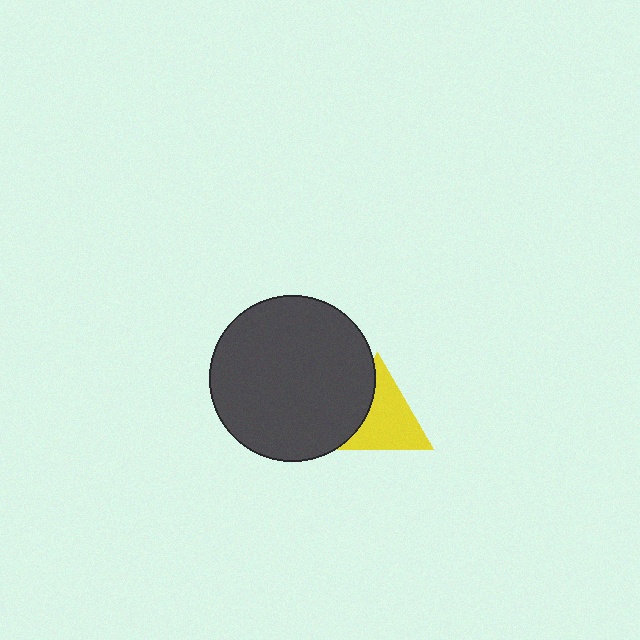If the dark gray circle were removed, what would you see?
You would see the complete yellow triangle.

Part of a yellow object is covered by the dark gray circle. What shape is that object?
It is a triangle.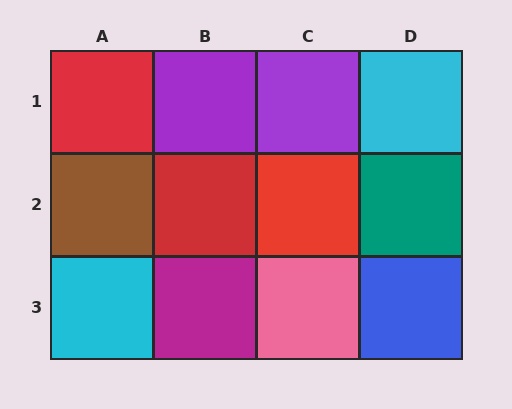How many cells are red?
3 cells are red.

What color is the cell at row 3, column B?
Magenta.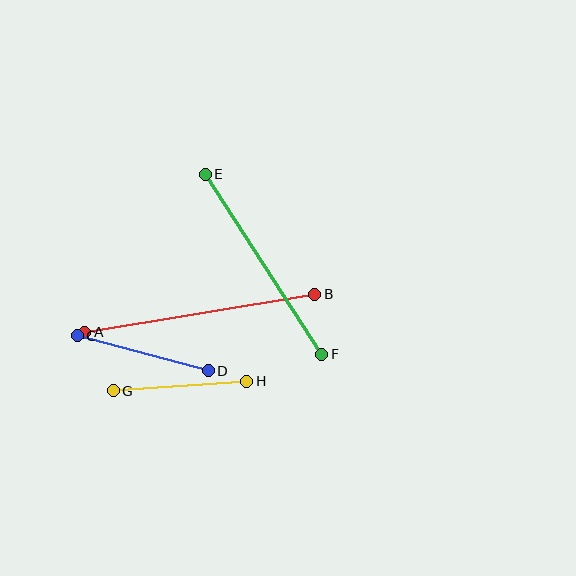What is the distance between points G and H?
The distance is approximately 134 pixels.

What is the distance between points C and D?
The distance is approximately 135 pixels.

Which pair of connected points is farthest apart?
Points A and B are farthest apart.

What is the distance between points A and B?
The distance is approximately 233 pixels.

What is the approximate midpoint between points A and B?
The midpoint is at approximately (200, 313) pixels.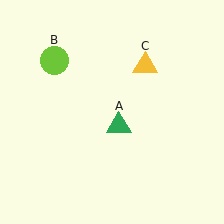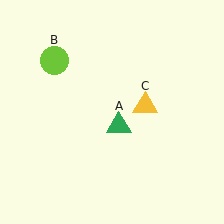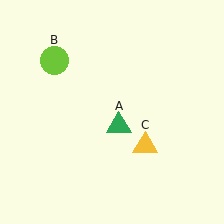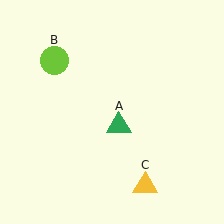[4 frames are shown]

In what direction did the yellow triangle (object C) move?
The yellow triangle (object C) moved down.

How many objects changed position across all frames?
1 object changed position: yellow triangle (object C).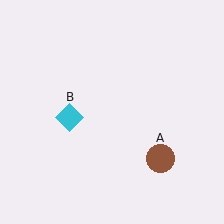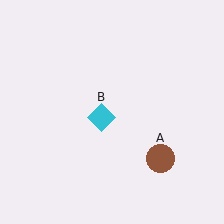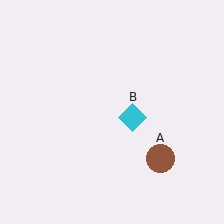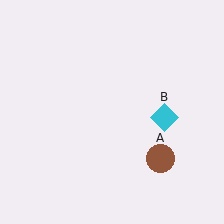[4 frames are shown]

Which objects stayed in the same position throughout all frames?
Brown circle (object A) remained stationary.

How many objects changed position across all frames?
1 object changed position: cyan diamond (object B).